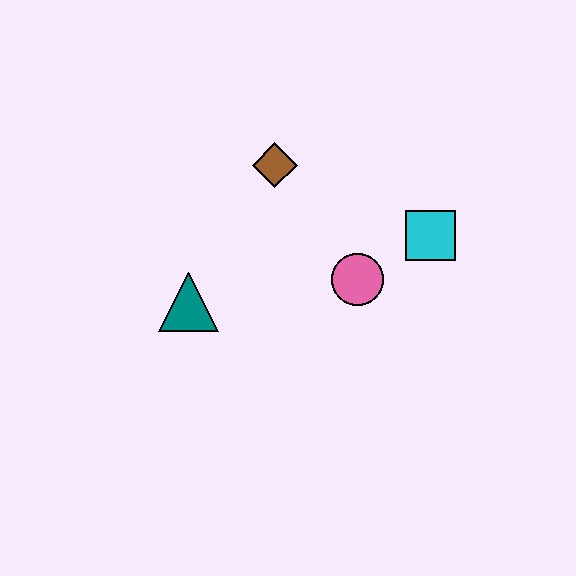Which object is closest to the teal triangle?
The brown diamond is closest to the teal triangle.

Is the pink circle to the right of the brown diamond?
Yes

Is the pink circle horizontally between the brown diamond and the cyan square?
Yes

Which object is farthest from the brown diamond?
The cyan square is farthest from the brown diamond.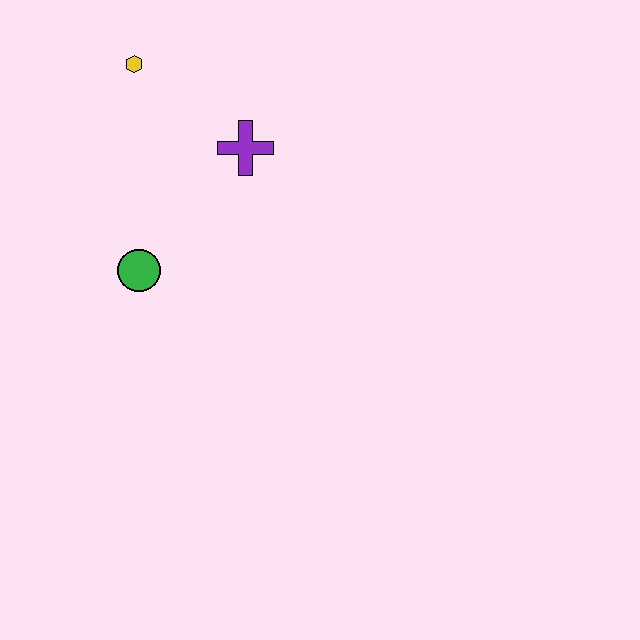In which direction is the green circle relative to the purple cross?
The green circle is below the purple cross.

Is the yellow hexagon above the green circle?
Yes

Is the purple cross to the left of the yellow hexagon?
No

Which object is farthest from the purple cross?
The green circle is farthest from the purple cross.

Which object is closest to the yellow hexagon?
The purple cross is closest to the yellow hexagon.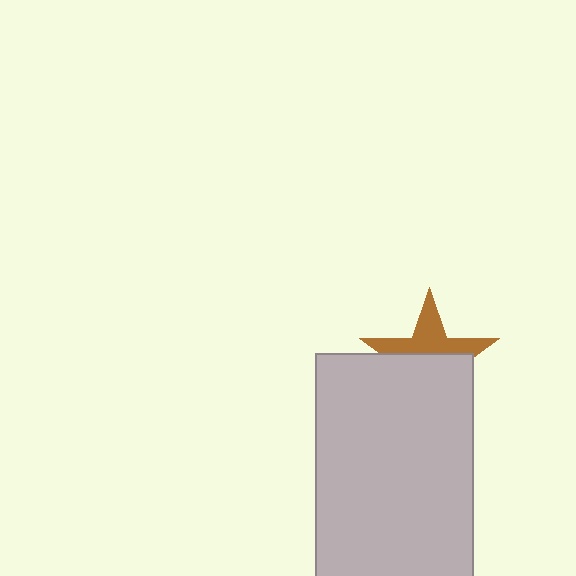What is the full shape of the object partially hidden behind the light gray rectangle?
The partially hidden object is a brown star.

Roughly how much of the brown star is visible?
A small part of it is visible (roughly 44%).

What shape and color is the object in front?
The object in front is a light gray rectangle.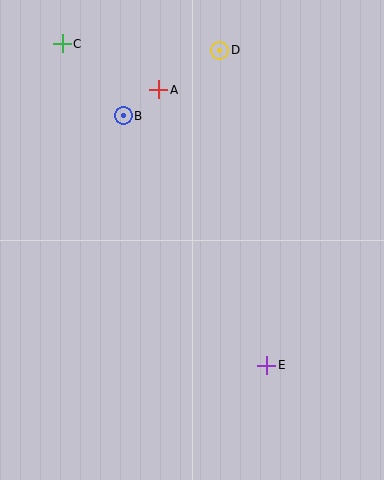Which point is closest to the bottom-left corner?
Point E is closest to the bottom-left corner.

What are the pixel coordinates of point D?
Point D is at (220, 50).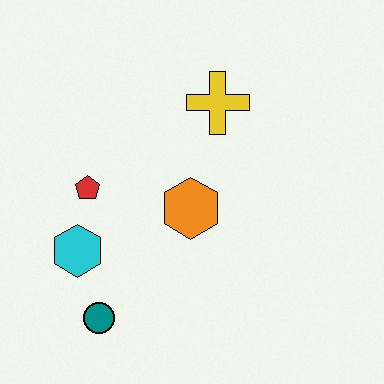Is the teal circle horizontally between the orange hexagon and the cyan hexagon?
Yes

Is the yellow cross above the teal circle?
Yes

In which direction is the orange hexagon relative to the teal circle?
The orange hexagon is above the teal circle.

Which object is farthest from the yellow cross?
The teal circle is farthest from the yellow cross.